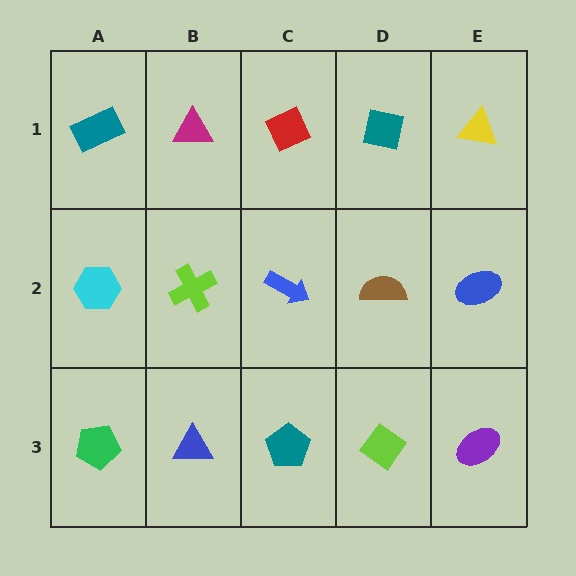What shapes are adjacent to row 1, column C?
A blue arrow (row 2, column C), a magenta triangle (row 1, column B), a teal square (row 1, column D).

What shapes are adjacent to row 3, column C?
A blue arrow (row 2, column C), a blue triangle (row 3, column B), a lime diamond (row 3, column D).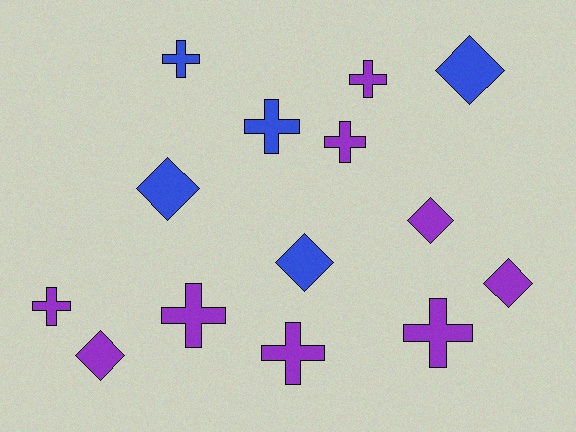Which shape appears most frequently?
Cross, with 8 objects.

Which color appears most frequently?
Purple, with 9 objects.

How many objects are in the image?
There are 14 objects.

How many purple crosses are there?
There are 6 purple crosses.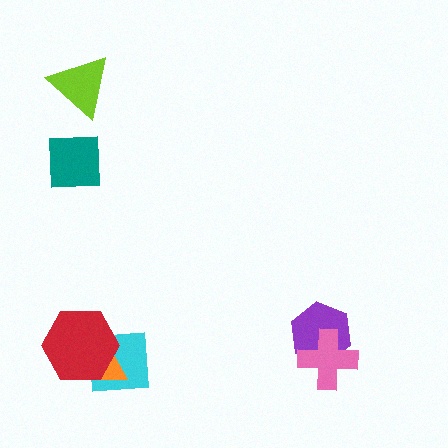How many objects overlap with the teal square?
0 objects overlap with the teal square.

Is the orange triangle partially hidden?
Yes, it is partially covered by another shape.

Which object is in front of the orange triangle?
The red hexagon is in front of the orange triangle.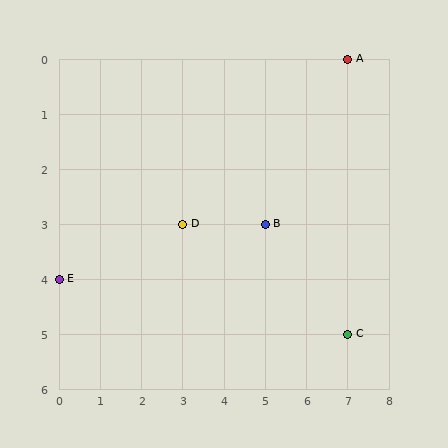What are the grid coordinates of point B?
Point B is at grid coordinates (5, 3).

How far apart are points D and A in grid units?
Points D and A are 4 columns and 3 rows apart (about 5.0 grid units diagonally).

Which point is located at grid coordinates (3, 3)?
Point D is at (3, 3).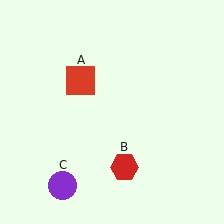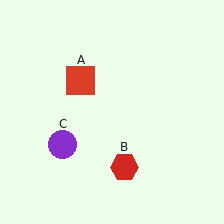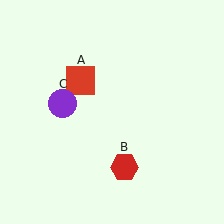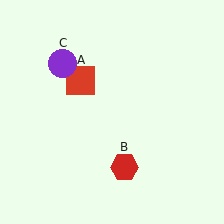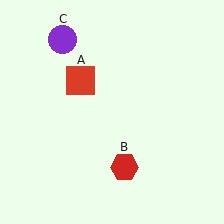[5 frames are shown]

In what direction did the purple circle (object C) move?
The purple circle (object C) moved up.